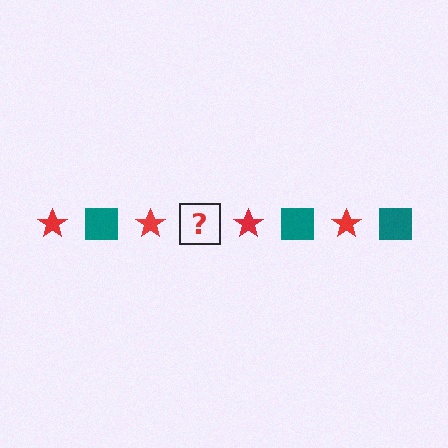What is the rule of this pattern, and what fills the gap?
The rule is that the pattern alternates between red star and teal square. The gap should be filled with a teal square.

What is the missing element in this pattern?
The missing element is a teal square.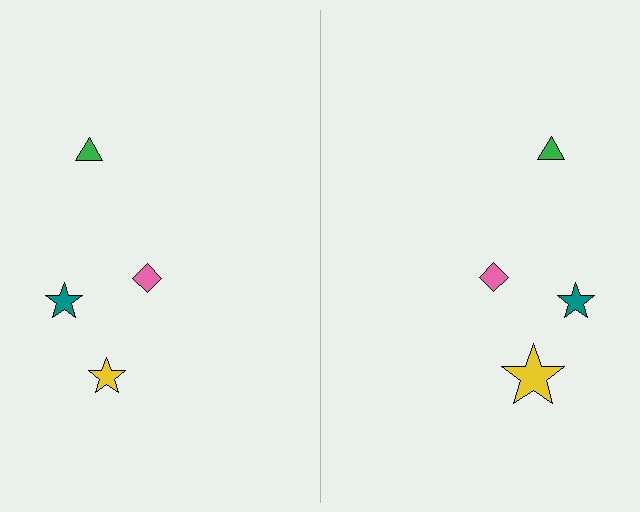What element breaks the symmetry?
The yellow star on the right side has a different size than its mirror counterpart.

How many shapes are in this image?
There are 8 shapes in this image.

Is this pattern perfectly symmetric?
No, the pattern is not perfectly symmetric. The yellow star on the right side has a different size than its mirror counterpart.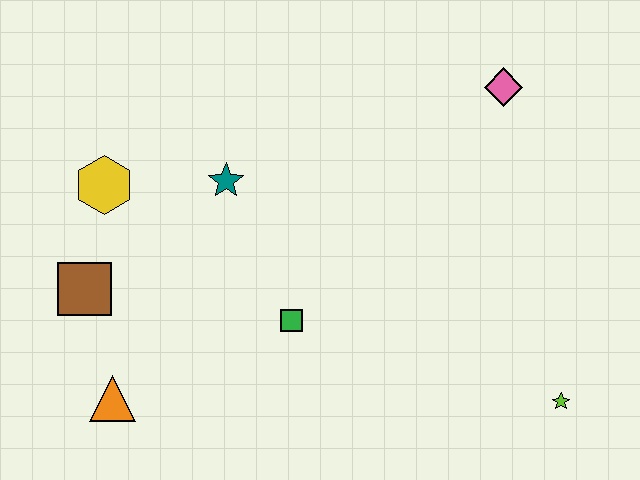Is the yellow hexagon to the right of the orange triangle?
No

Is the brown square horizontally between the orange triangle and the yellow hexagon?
No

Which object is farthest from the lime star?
The yellow hexagon is farthest from the lime star.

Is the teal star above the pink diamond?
No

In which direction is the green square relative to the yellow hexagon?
The green square is to the right of the yellow hexagon.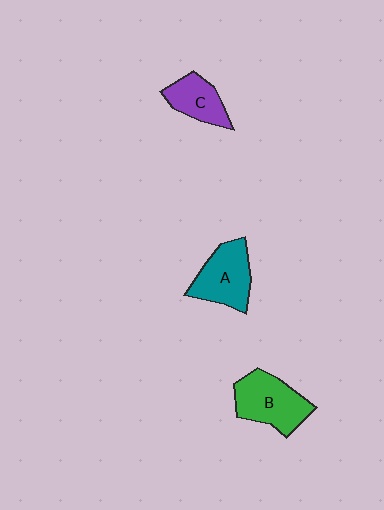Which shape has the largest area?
Shape B (green).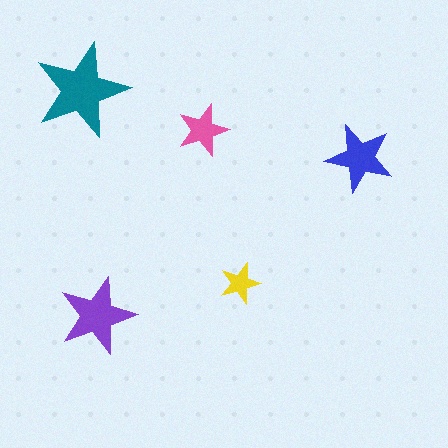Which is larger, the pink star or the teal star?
The teal one.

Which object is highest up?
The teal star is topmost.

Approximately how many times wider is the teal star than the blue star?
About 1.5 times wider.